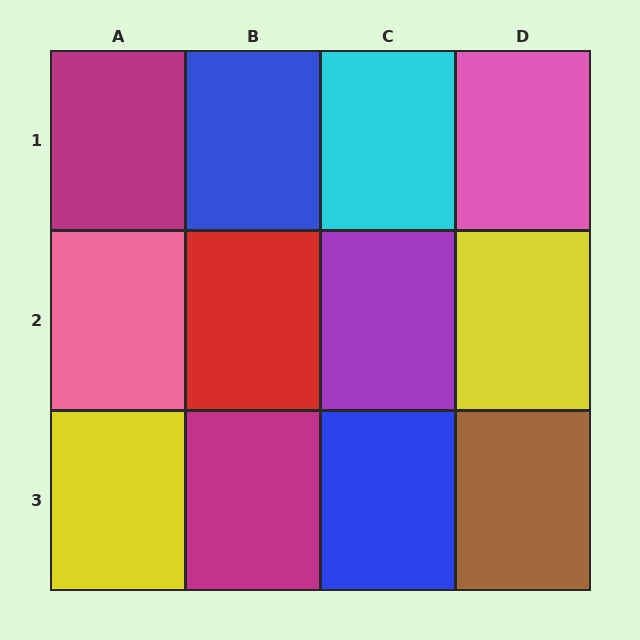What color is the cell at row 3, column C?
Blue.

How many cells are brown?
1 cell is brown.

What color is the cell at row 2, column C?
Purple.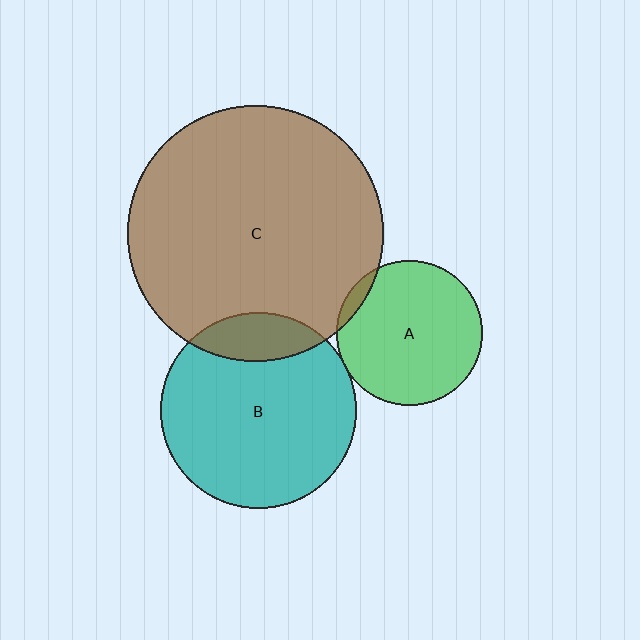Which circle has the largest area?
Circle C (brown).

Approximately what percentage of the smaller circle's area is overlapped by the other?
Approximately 15%.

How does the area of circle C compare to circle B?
Approximately 1.7 times.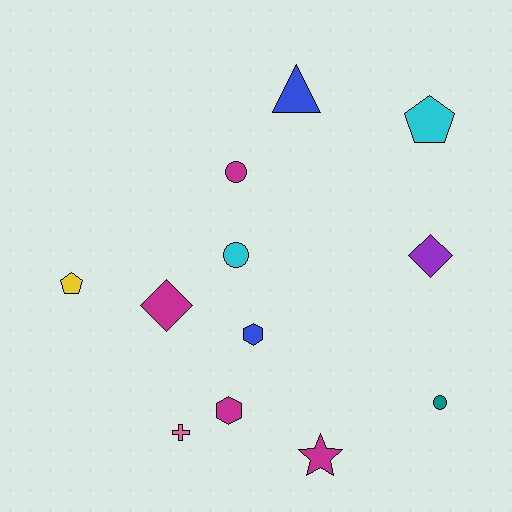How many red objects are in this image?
There are no red objects.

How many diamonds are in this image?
There are 2 diamonds.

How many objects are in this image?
There are 12 objects.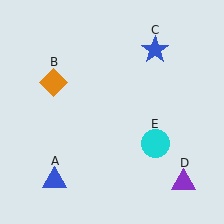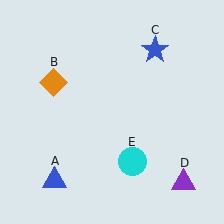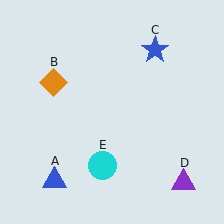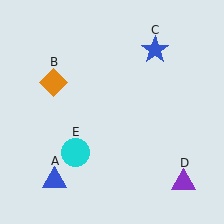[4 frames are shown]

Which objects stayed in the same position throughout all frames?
Blue triangle (object A) and orange diamond (object B) and blue star (object C) and purple triangle (object D) remained stationary.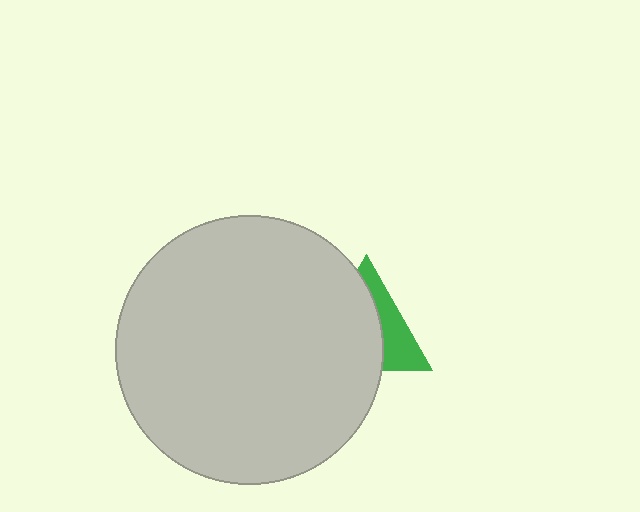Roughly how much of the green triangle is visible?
A small part of it is visible (roughly 37%).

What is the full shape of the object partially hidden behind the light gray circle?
The partially hidden object is a green triangle.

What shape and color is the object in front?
The object in front is a light gray circle.